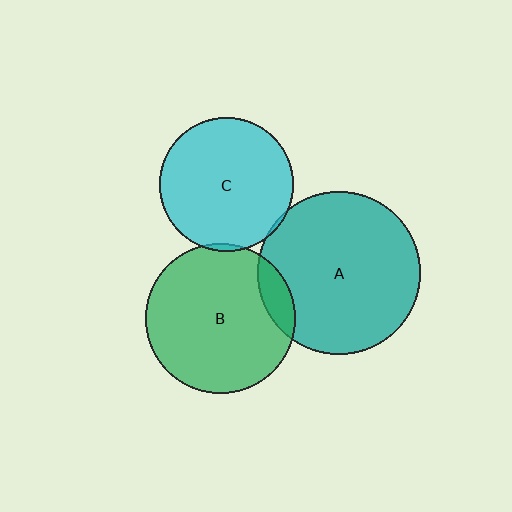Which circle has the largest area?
Circle A (teal).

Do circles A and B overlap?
Yes.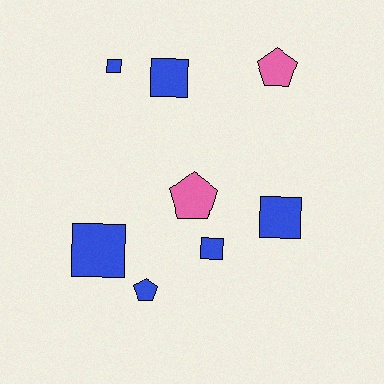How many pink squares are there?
There are no pink squares.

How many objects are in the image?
There are 8 objects.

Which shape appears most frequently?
Square, with 5 objects.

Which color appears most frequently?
Blue, with 6 objects.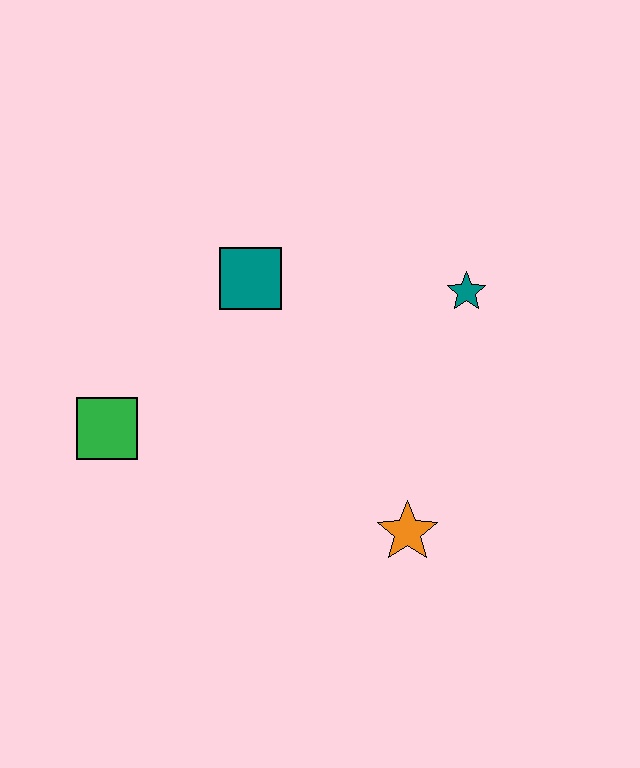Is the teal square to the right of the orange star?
No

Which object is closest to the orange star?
The teal star is closest to the orange star.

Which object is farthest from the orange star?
The green square is farthest from the orange star.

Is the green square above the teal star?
No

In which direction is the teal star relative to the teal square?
The teal star is to the right of the teal square.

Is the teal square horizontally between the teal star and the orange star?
No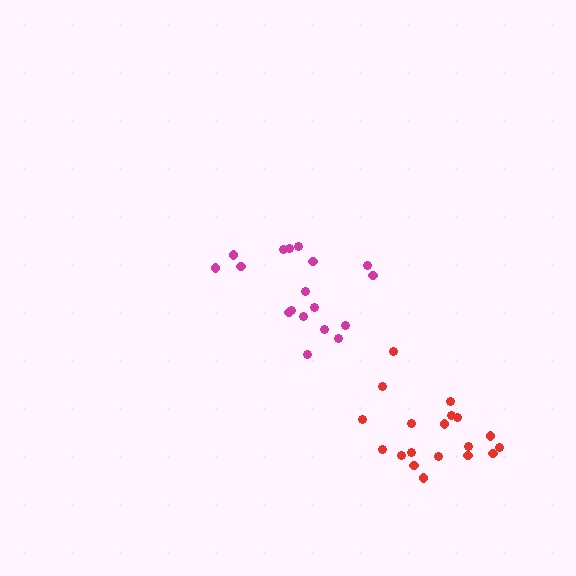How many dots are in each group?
Group 1: 19 dots, Group 2: 18 dots (37 total).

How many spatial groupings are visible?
There are 2 spatial groupings.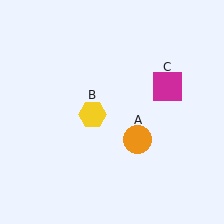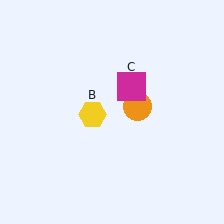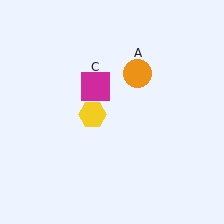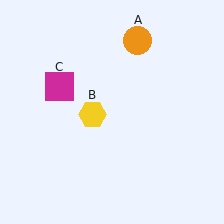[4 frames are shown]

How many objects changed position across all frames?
2 objects changed position: orange circle (object A), magenta square (object C).